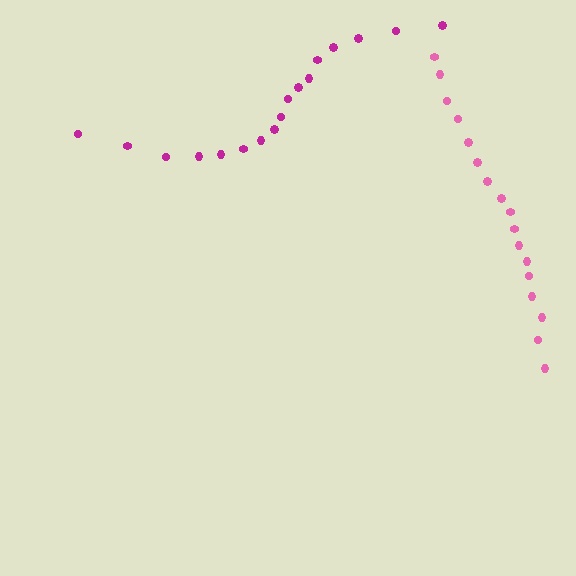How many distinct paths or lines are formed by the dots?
There are 2 distinct paths.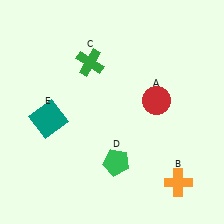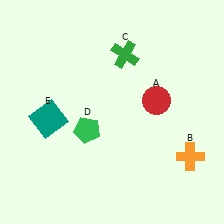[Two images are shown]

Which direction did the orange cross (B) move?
The orange cross (B) moved up.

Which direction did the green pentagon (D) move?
The green pentagon (D) moved up.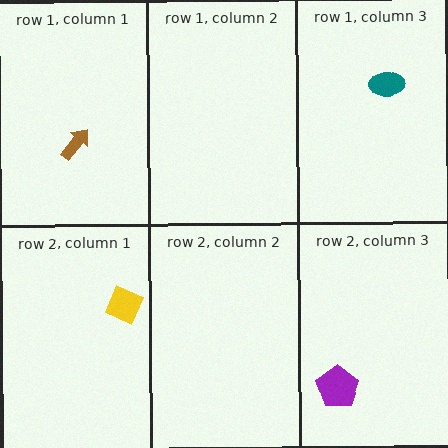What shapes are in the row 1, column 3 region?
The teal ellipse.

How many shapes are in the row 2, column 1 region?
1.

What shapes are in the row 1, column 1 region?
The brown arrow.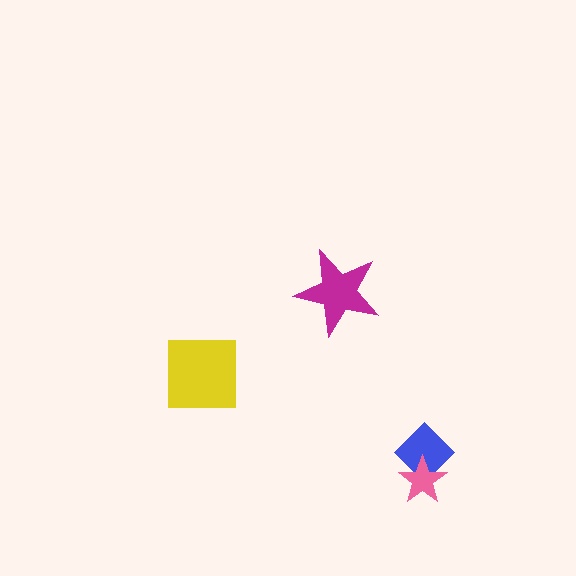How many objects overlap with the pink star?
1 object overlaps with the pink star.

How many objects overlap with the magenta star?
0 objects overlap with the magenta star.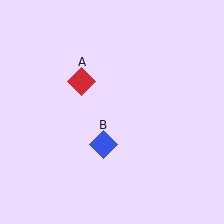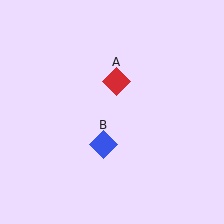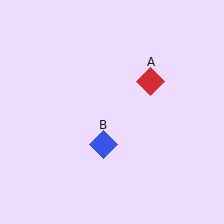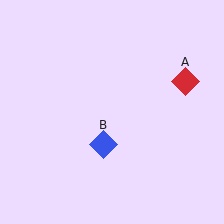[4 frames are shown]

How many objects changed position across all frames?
1 object changed position: red diamond (object A).